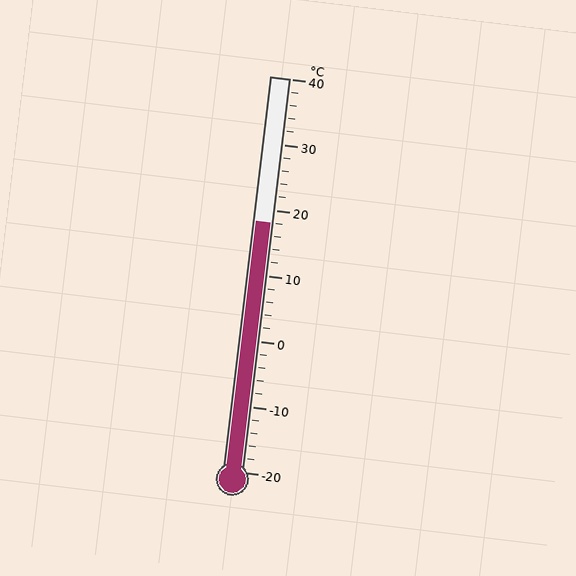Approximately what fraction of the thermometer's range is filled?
The thermometer is filled to approximately 65% of its range.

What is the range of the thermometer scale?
The thermometer scale ranges from -20°C to 40°C.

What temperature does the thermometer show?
The thermometer shows approximately 18°C.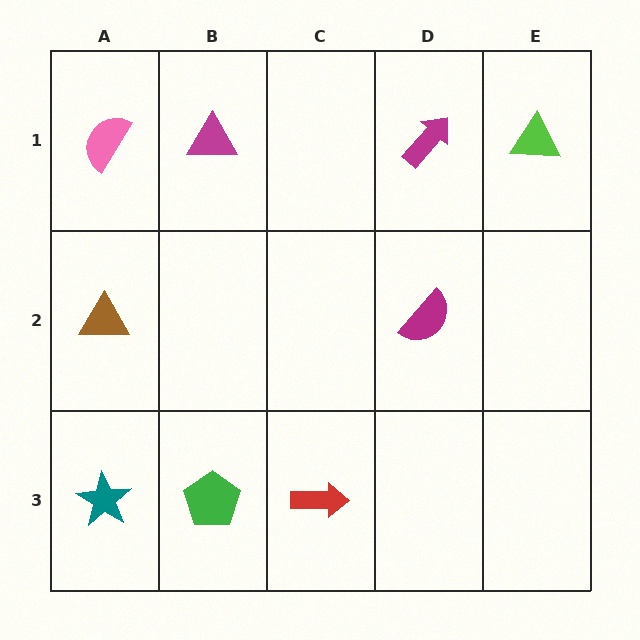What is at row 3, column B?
A green pentagon.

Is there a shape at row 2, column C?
No, that cell is empty.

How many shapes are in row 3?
3 shapes.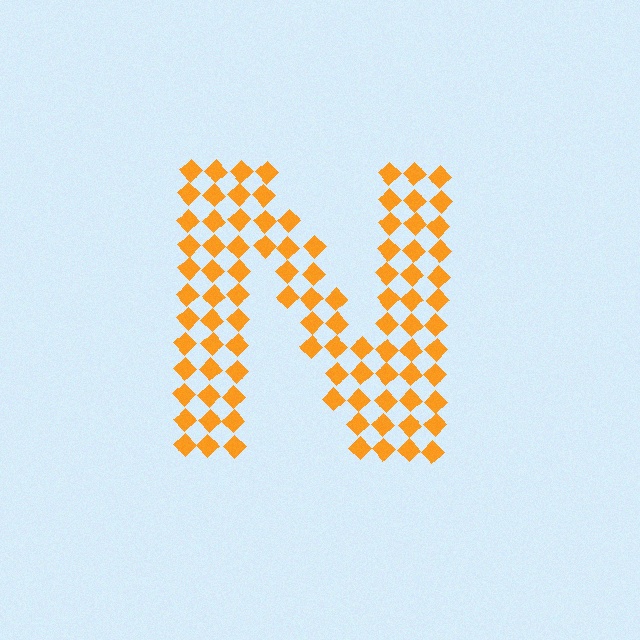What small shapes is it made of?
It is made of small diamonds.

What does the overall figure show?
The overall figure shows the letter N.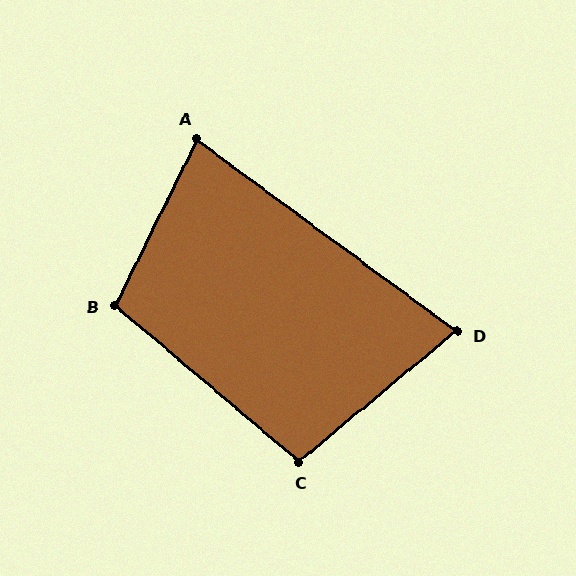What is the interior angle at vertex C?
Approximately 100 degrees (obtuse).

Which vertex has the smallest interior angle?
D, at approximately 76 degrees.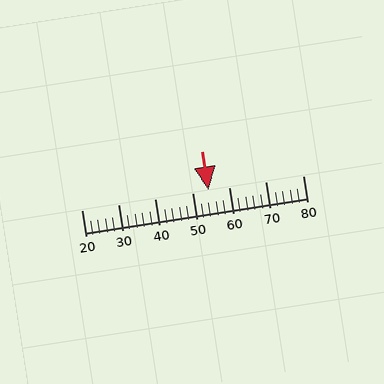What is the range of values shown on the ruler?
The ruler shows values from 20 to 80.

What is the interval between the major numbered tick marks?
The major tick marks are spaced 10 units apart.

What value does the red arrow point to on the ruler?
The red arrow points to approximately 54.